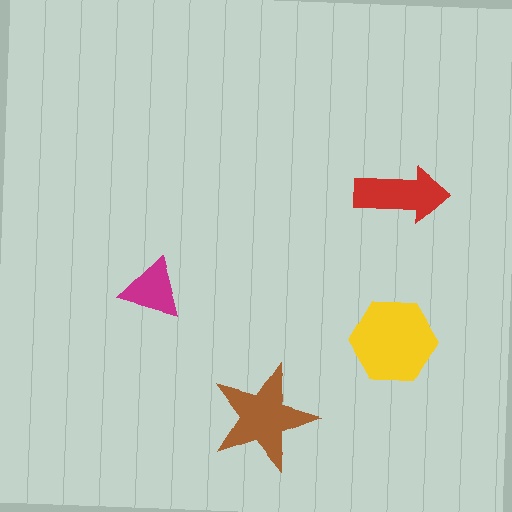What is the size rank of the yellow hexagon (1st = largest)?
1st.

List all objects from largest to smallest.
The yellow hexagon, the brown star, the red arrow, the magenta triangle.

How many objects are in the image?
There are 4 objects in the image.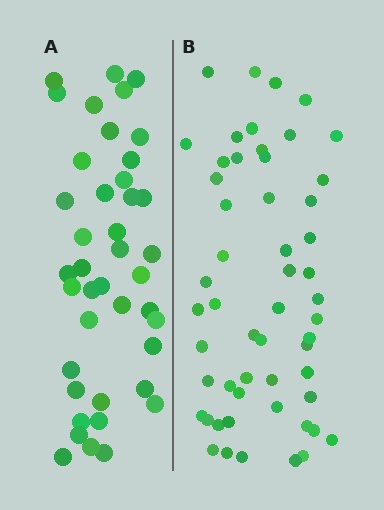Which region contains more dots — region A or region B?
Region B (the right region) has more dots.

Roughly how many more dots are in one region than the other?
Region B has approximately 15 more dots than region A.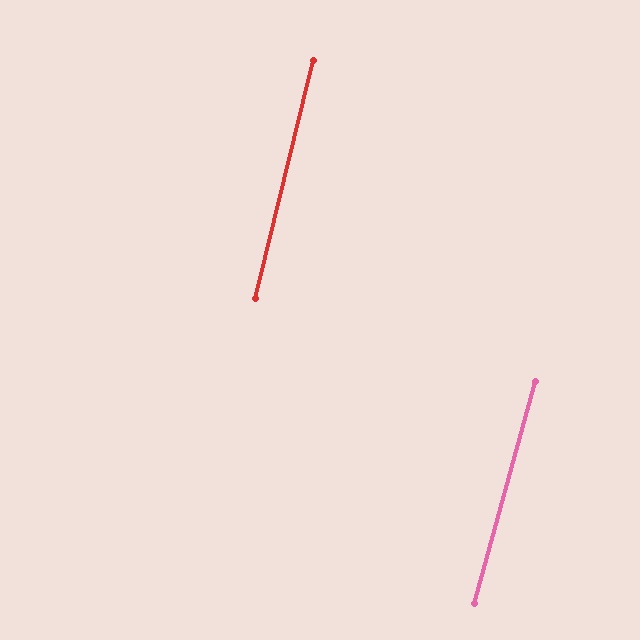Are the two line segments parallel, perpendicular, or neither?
Parallel — their directions differ by only 1.2°.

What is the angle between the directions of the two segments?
Approximately 1 degree.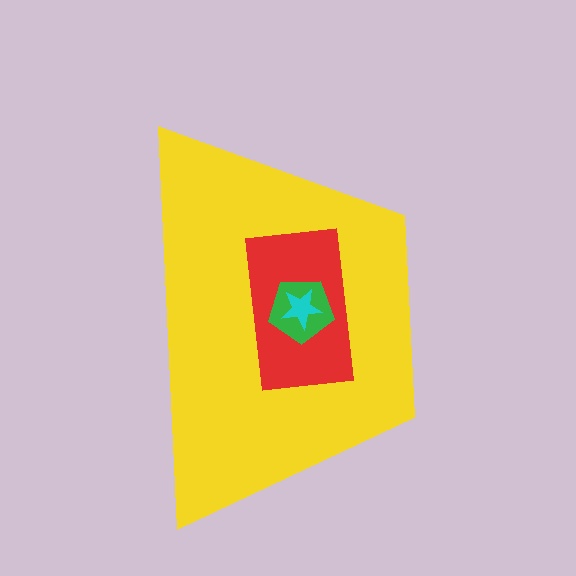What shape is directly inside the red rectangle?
The green pentagon.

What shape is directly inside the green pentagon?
The cyan star.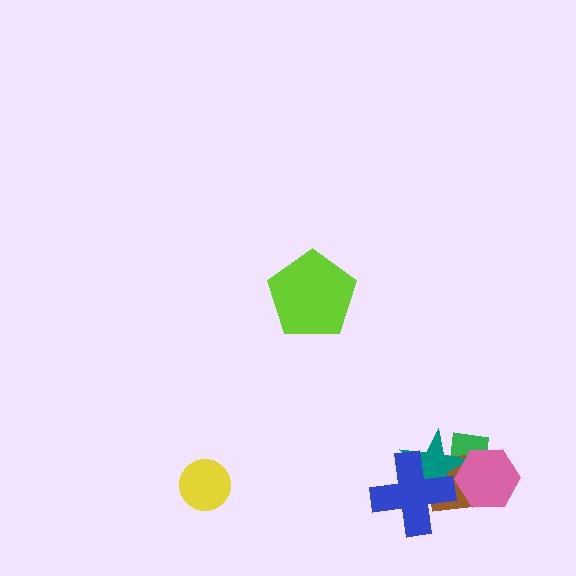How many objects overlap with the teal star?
4 objects overlap with the teal star.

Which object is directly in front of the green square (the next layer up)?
The brown square is directly in front of the green square.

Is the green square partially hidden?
Yes, it is partially covered by another shape.